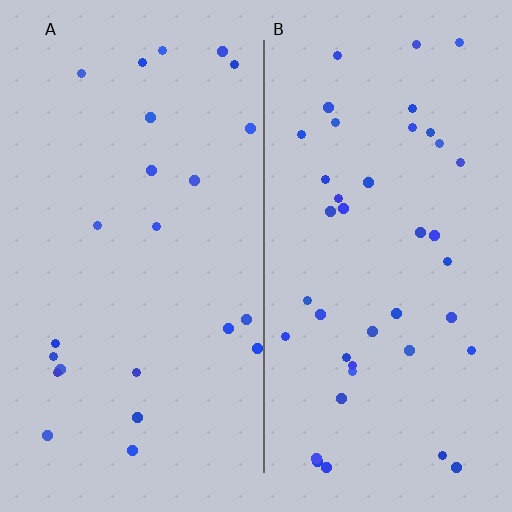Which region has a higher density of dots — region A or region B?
B (the right).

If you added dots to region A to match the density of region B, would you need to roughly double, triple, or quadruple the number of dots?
Approximately double.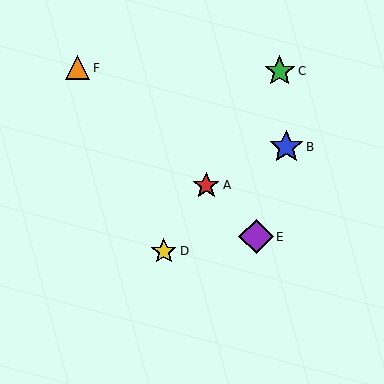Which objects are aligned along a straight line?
Objects A, C, D are aligned along a straight line.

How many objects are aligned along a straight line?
3 objects (A, C, D) are aligned along a straight line.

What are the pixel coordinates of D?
Object D is at (164, 251).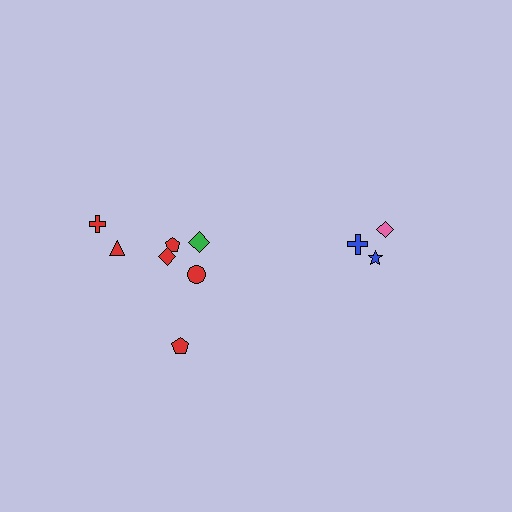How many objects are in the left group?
There are 7 objects.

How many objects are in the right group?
There are 3 objects.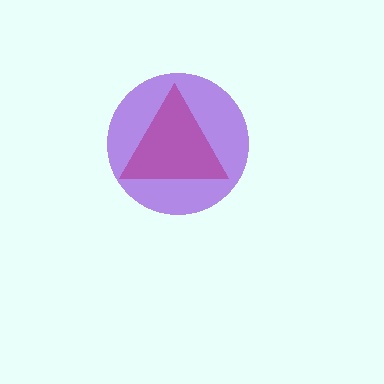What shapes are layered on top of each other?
The layered shapes are: a red triangle, a purple circle.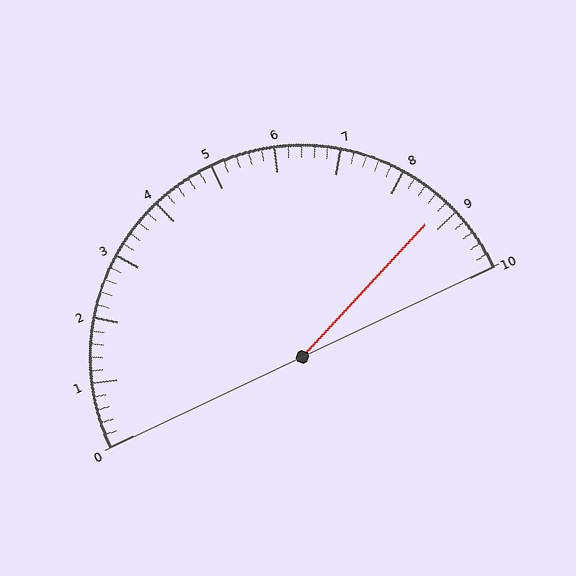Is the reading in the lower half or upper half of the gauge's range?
The reading is in the upper half of the range (0 to 10).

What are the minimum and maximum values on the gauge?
The gauge ranges from 0 to 10.